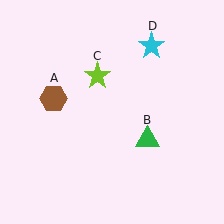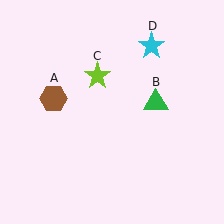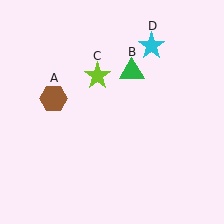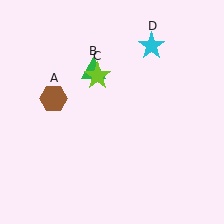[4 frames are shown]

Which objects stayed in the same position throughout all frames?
Brown hexagon (object A) and lime star (object C) and cyan star (object D) remained stationary.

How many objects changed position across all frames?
1 object changed position: green triangle (object B).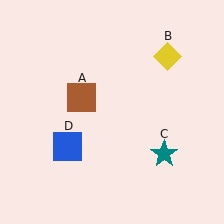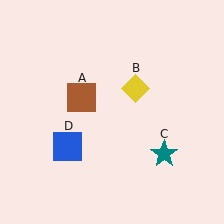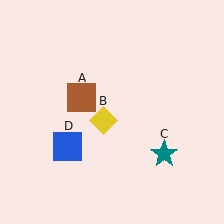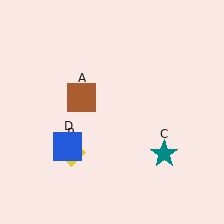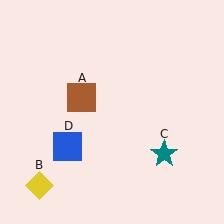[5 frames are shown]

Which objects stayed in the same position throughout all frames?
Brown square (object A) and teal star (object C) and blue square (object D) remained stationary.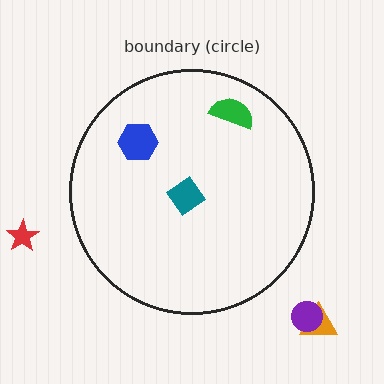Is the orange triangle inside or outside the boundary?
Outside.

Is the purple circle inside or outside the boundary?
Outside.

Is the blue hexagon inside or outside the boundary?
Inside.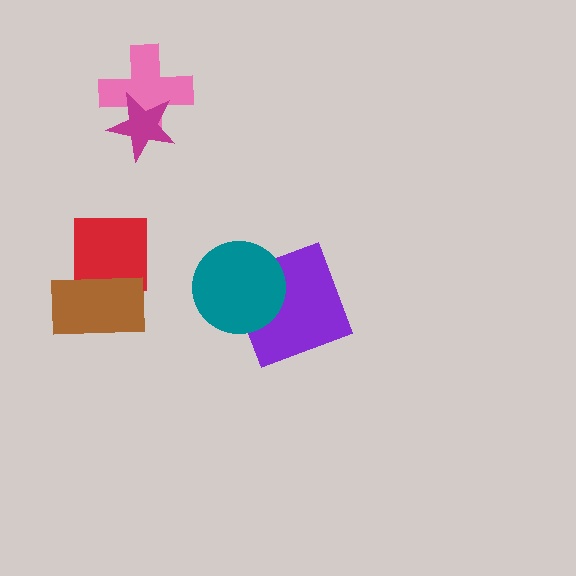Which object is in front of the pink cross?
The magenta star is in front of the pink cross.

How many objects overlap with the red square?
1 object overlaps with the red square.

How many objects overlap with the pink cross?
1 object overlaps with the pink cross.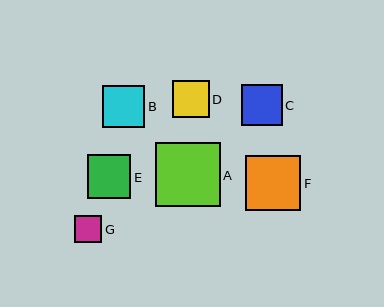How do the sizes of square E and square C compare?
Square E and square C are approximately the same size.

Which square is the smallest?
Square G is the smallest with a size of approximately 27 pixels.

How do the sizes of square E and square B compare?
Square E and square B are approximately the same size.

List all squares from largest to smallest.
From largest to smallest: A, F, E, B, C, D, G.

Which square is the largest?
Square A is the largest with a size of approximately 64 pixels.